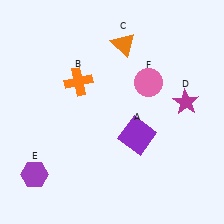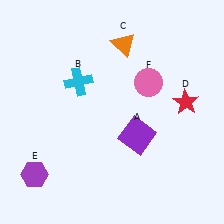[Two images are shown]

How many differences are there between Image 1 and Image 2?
There are 2 differences between the two images.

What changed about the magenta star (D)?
In Image 1, D is magenta. In Image 2, it changed to red.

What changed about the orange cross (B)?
In Image 1, B is orange. In Image 2, it changed to cyan.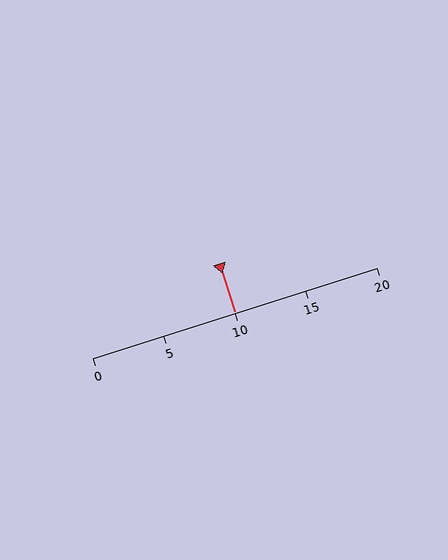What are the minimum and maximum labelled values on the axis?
The axis runs from 0 to 20.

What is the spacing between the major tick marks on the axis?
The major ticks are spaced 5 apart.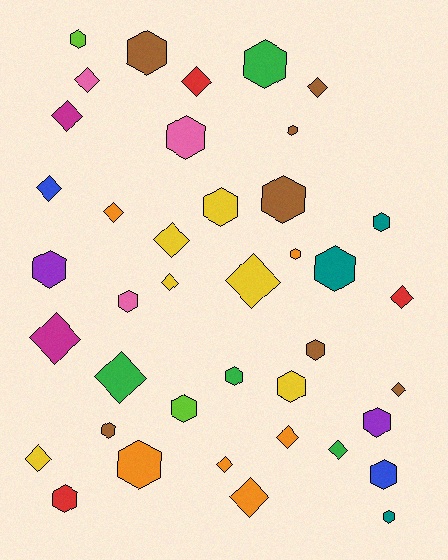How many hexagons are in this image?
There are 22 hexagons.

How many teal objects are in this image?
There are 3 teal objects.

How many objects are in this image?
There are 40 objects.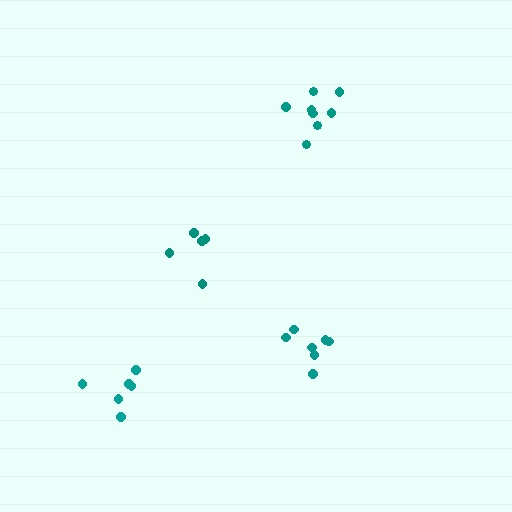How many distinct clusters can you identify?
There are 4 distinct clusters.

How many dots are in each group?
Group 1: 5 dots, Group 2: 7 dots, Group 3: 6 dots, Group 4: 8 dots (26 total).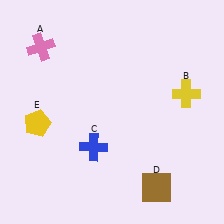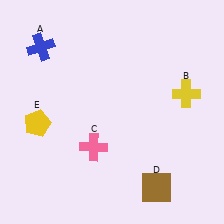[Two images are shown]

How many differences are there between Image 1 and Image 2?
There are 2 differences between the two images.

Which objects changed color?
A changed from pink to blue. C changed from blue to pink.